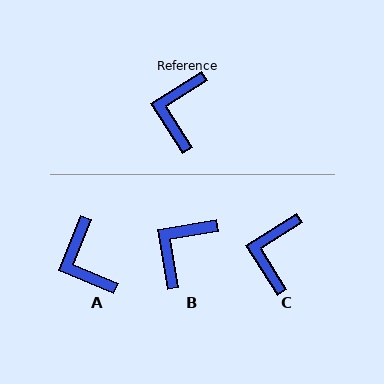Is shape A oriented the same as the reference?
No, it is off by about 36 degrees.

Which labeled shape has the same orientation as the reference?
C.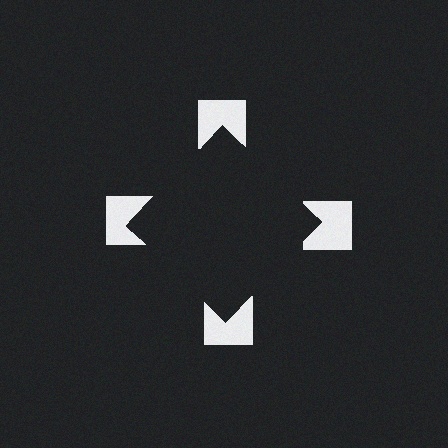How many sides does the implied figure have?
4 sides.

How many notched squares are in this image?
There are 4 — one at each vertex of the illusory square.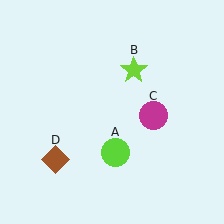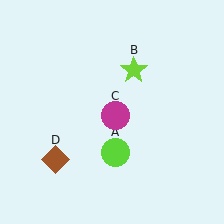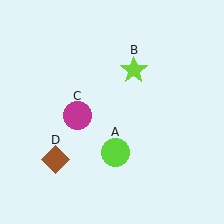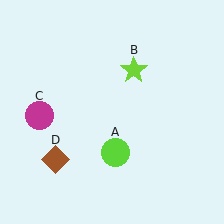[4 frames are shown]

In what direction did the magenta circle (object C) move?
The magenta circle (object C) moved left.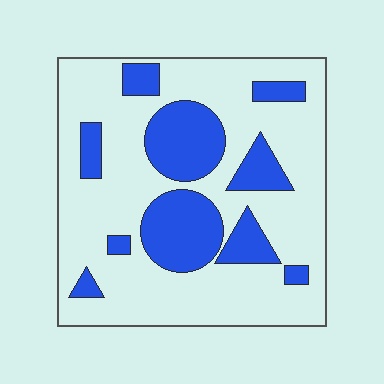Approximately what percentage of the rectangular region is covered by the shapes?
Approximately 30%.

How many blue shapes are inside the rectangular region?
10.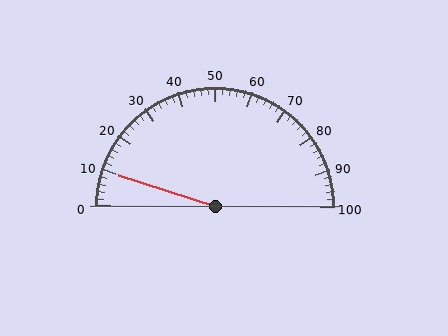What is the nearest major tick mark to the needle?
The nearest major tick mark is 10.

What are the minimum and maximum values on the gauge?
The gauge ranges from 0 to 100.